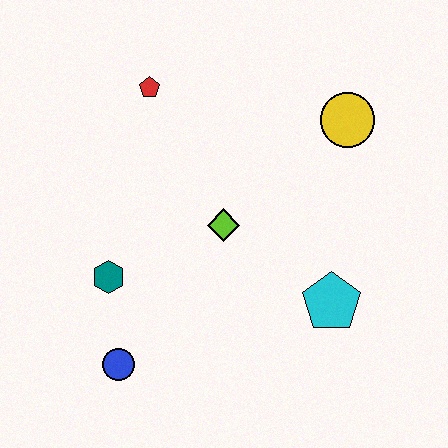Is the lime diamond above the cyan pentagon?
Yes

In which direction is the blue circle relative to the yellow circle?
The blue circle is below the yellow circle.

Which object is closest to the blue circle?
The teal hexagon is closest to the blue circle.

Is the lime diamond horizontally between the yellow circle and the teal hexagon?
Yes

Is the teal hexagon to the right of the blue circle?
No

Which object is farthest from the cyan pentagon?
The red pentagon is farthest from the cyan pentagon.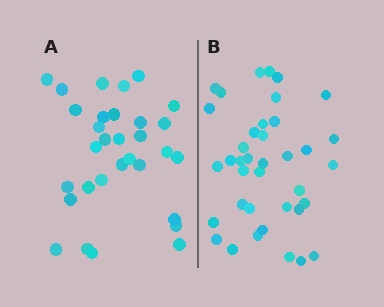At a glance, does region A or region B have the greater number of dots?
Region B (the right region) has more dots.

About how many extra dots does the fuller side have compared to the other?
Region B has roughly 8 or so more dots than region A.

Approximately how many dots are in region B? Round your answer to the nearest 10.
About 40 dots. (The exact count is 38, which rounds to 40.)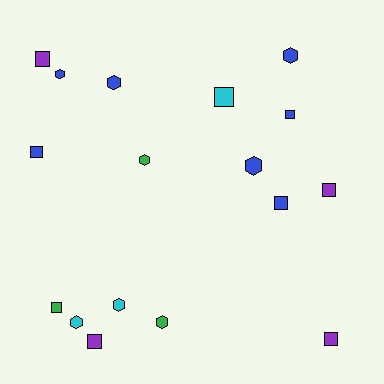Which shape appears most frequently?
Square, with 9 objects.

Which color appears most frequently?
Blue, with 7 objects.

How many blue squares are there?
There are 3 blue squares.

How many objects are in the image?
There are 17 objects.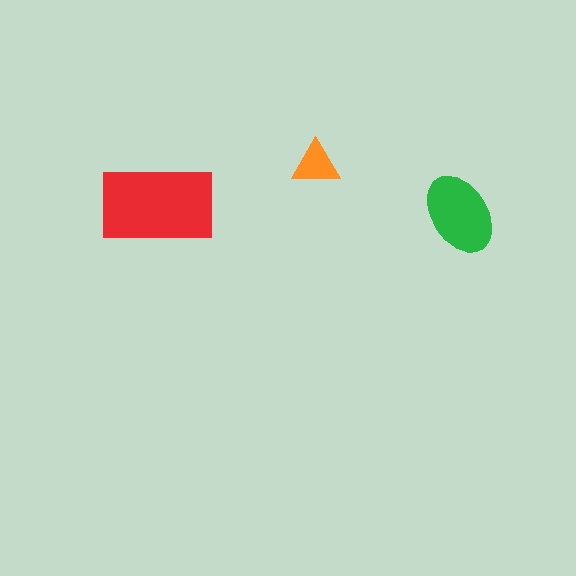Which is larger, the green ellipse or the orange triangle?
The green ellipse.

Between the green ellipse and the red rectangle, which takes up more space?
The red rectangle.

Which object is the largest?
The red rectangle.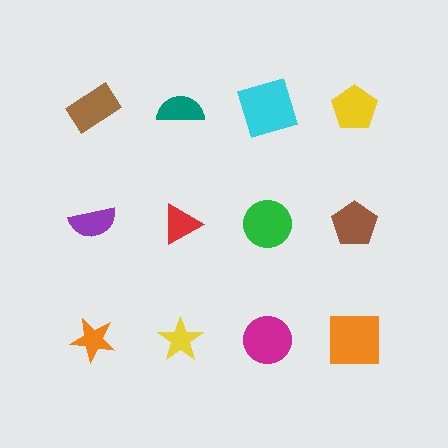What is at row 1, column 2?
A teal semicircle.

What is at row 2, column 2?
A red triangle.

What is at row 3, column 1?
An orange star.